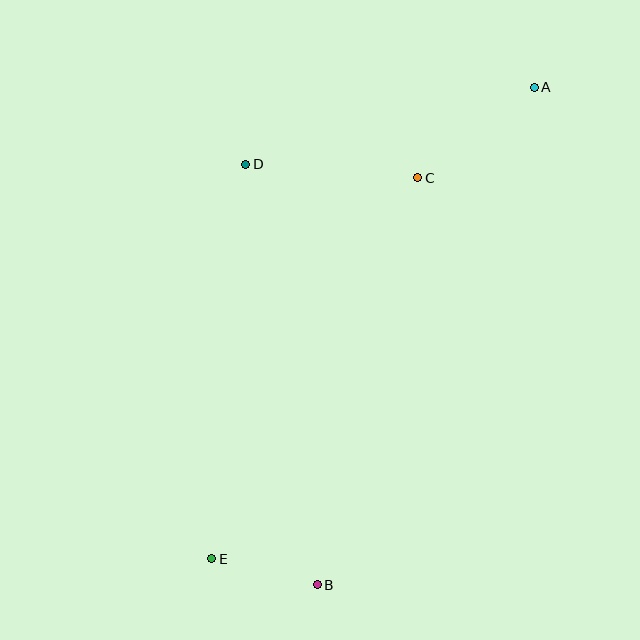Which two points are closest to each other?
Points B and E are closest to each other.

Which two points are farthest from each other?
Points A and E are farthest from each other.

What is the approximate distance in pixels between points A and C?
The distance between A and C is approximately 148 pixels.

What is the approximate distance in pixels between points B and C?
The distance between B and C is approximately 419 pixels.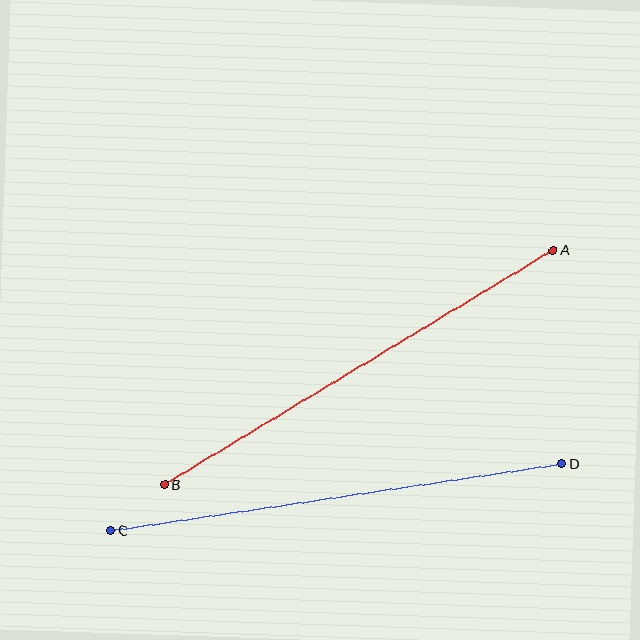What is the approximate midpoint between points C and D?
The midpoint is at approximately (336, 497) pixels.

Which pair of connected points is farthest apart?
Points C and D are farthest apart.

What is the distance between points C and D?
The distance is approximately 456 pixels.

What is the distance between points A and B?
The distance is approximately 454 pixels.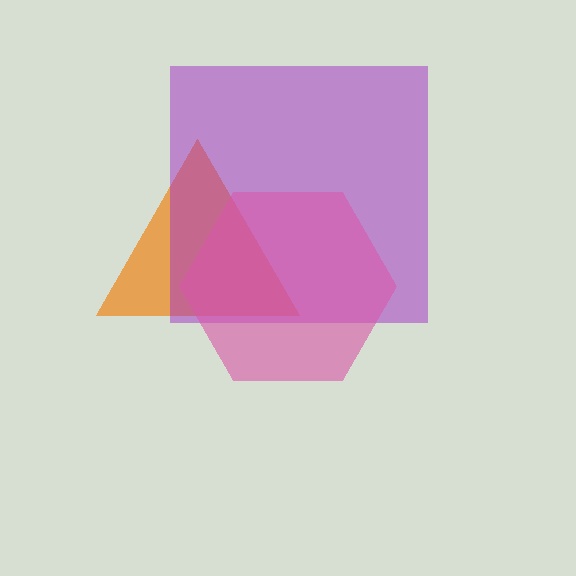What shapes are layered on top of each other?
The layered shapes are: an orange triangle, a purple square, a pink hexagon.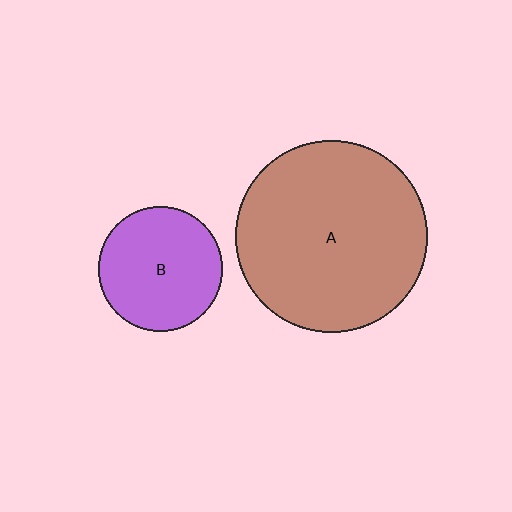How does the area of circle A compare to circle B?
Approximately 2.4 times.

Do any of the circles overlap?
No, none of the circles overlap.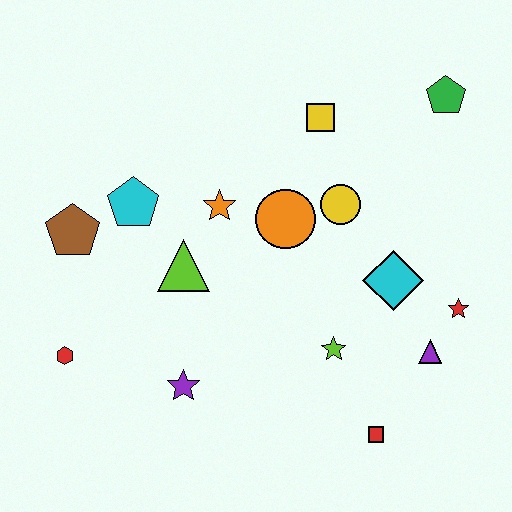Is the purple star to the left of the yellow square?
Yes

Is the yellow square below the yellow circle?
No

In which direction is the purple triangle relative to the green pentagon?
The purple triangle is below the green pentagon.